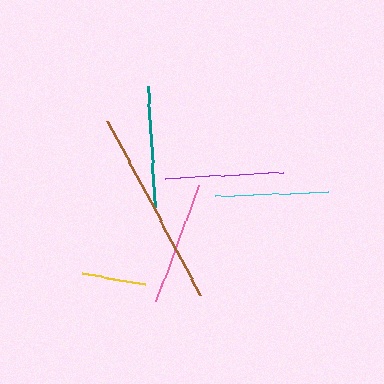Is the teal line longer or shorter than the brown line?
The brown line is longer than the teal line.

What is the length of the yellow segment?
The yellow segment is approximately 64 pixels long.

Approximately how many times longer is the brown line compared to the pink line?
The brown line is approximately 1.6 times the length of the pink line.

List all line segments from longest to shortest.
From longest to shortest: brown, pink, teal, purple, cyan, yellow.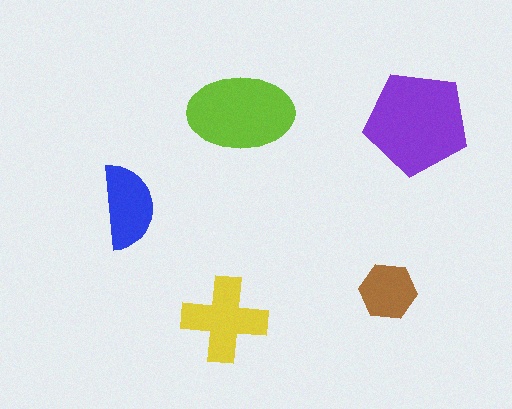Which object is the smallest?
The brown hexagon.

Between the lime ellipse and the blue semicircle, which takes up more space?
The lime ellipse.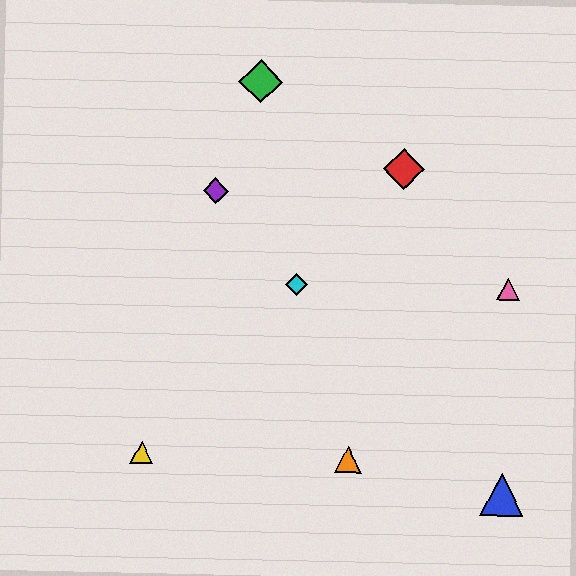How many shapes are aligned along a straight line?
3 shapes (the red diamond, the yellow triangle, the cyan diamond) are aligned along a straight line.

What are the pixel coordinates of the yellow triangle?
The yellow triangle is at (142, 452).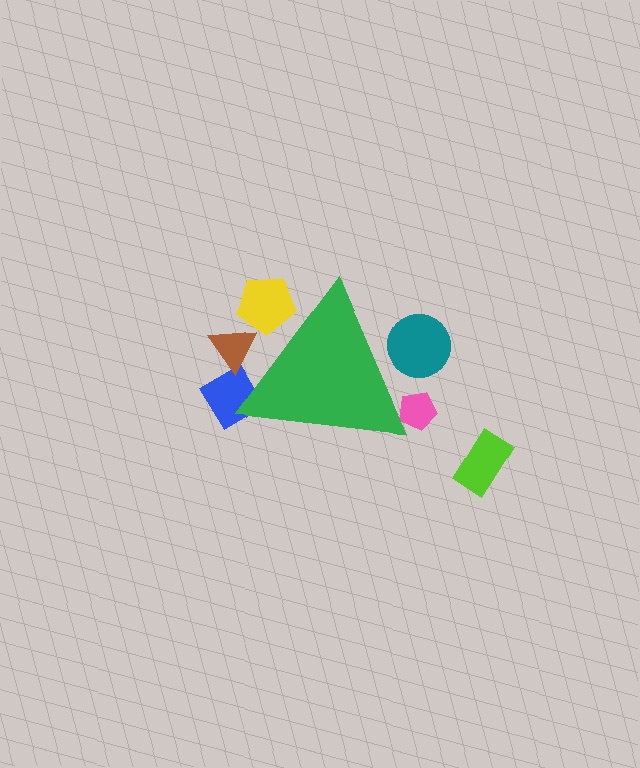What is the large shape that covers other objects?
A green triangle.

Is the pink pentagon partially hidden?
Yes, the pink pentagon is partially hidden behind the green triangle.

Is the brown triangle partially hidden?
Yes, the brown triangle is partially hidden behind the green triangle.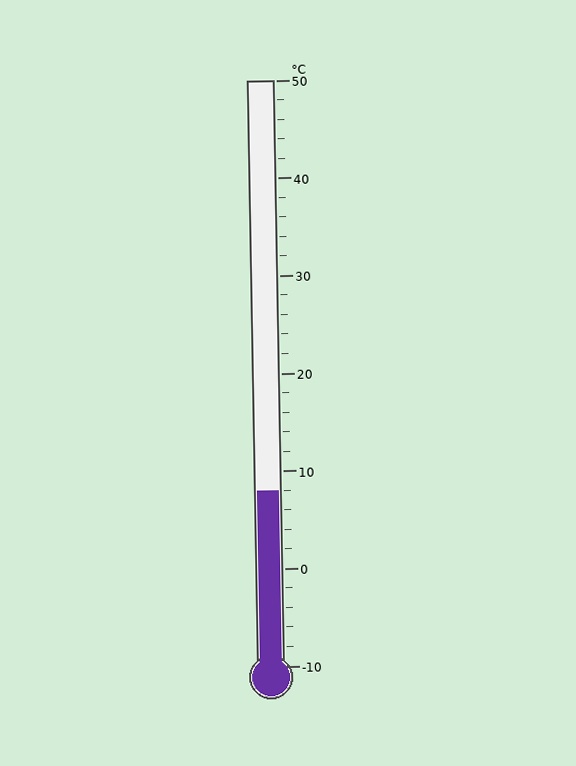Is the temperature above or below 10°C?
The temperature is below 10°C.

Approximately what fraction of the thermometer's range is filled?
The thermometer is filled to approximately 30% of its range.